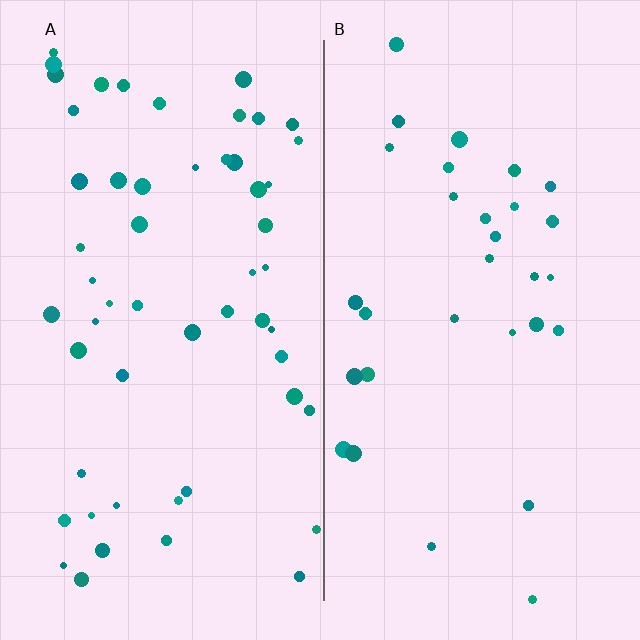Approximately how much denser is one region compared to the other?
Approximately 1.8× — region A over region B.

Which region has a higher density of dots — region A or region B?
A (the left).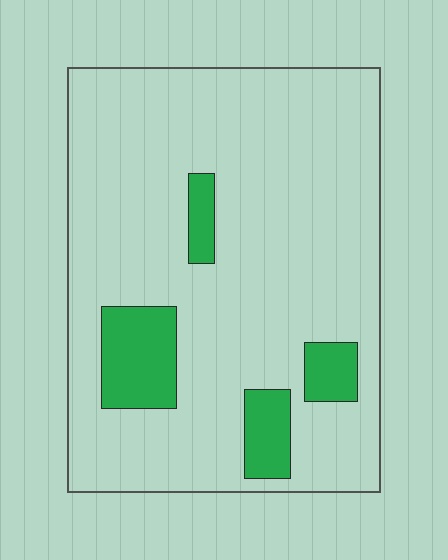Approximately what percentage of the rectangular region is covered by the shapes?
Approximately 15%.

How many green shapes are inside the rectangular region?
4.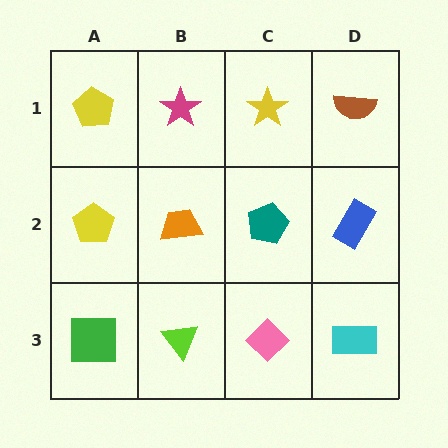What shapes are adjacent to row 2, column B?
A magenta star (row 1, column B), a lime triangle (row 3, column B), a yellow pentagon (row 2, column A), a teal pentagon (row 2, column C).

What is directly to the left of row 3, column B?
A green square.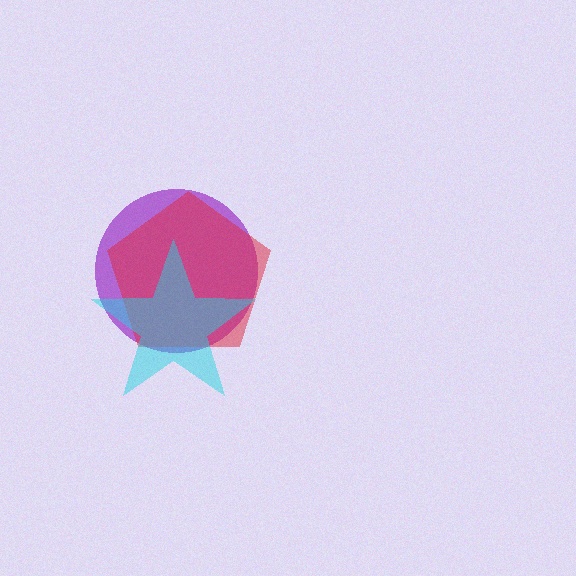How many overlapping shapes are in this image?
There are 3 overlapping shapes in the image.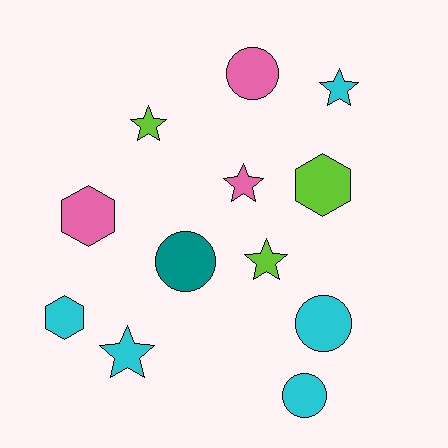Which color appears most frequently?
Cyan, with 5 objects.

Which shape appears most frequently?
Star, with 5 objects.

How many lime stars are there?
There are 2 lime stars.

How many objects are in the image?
There are 12 objects.